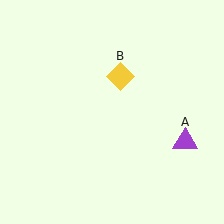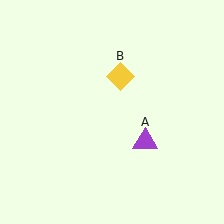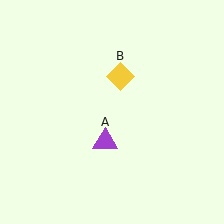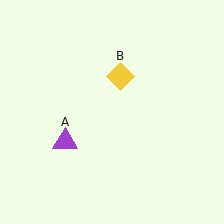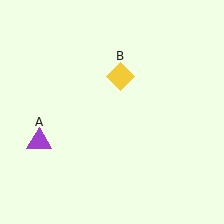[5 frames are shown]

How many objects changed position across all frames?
1 object changed position: purple triangle (object A).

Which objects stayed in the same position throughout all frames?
Yellow diamond (object B) remained stationary.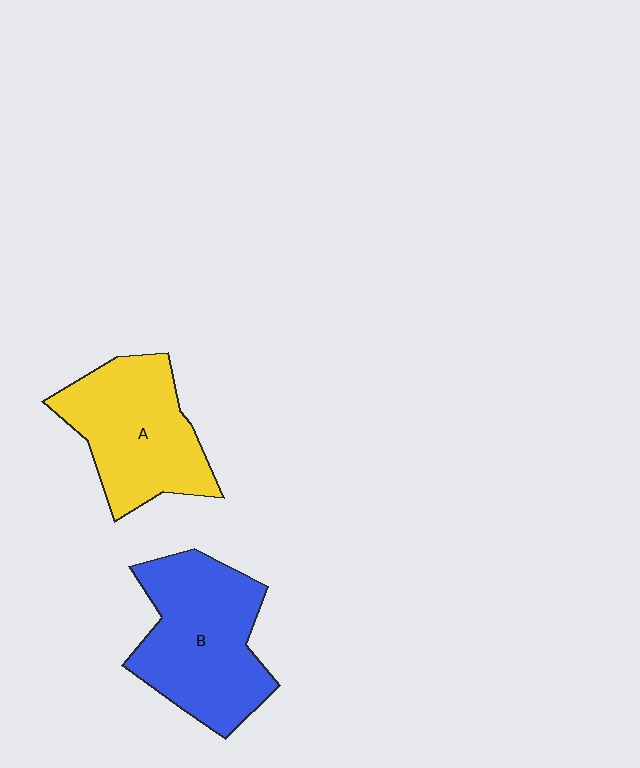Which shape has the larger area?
Shape B (blue).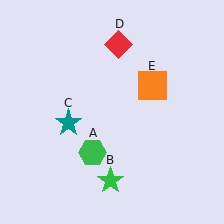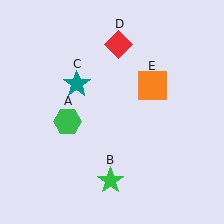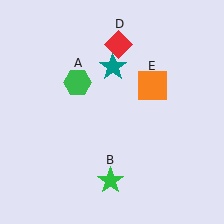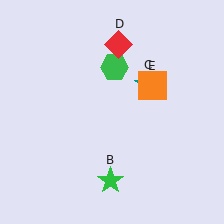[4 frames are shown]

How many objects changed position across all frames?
2 objects changed position: green hexagon (object A), teal star (object C).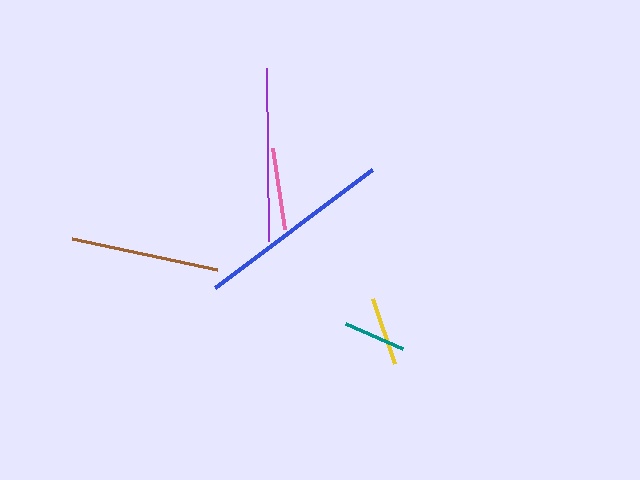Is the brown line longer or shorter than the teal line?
The brown line is longer than the teal line.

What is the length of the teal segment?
The teal segment is approximately 62 pixels long.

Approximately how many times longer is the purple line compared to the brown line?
The purple line is approximately 1.2 times the length of the brown line.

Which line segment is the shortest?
The teal line is the shortest at approximately 62 pixels.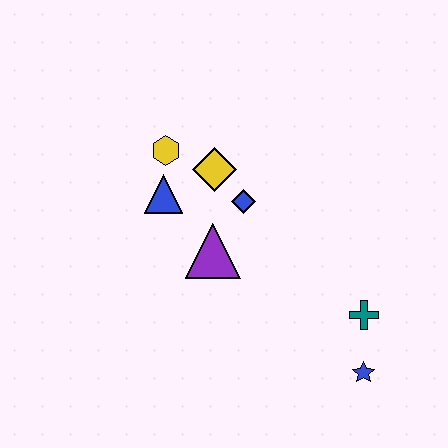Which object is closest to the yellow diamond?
The blue diamond is closest to the yellow diamond.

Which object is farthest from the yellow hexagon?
The blue star is farthest from the yellow hexagon.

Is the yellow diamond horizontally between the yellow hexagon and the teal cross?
Yes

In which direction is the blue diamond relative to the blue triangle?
The blue diamond is to the right of the blue triangle.